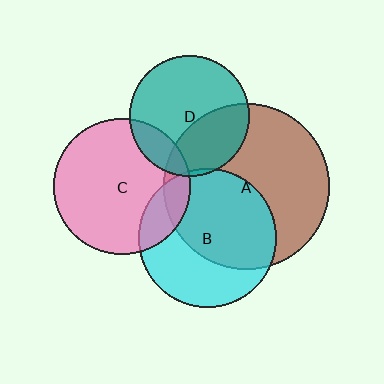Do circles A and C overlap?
Yes.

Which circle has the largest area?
Circle A (brown).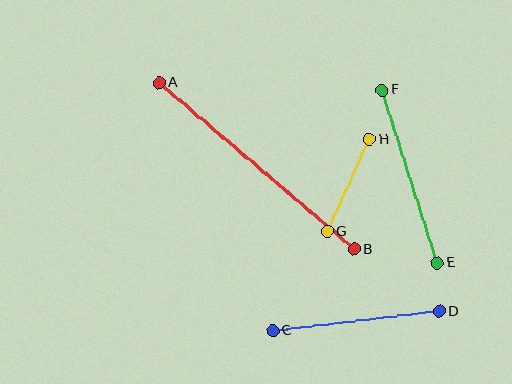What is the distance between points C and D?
The distance is approximately 167 pixels.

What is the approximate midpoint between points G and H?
The midpoint is at approximately (348, 185) pixels.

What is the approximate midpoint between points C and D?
The midpoint is at approximately (356, 321) pixels.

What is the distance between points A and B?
The distance is approximately 257 pixels.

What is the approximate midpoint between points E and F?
The midpoint is at approximately (410, 176) pixels.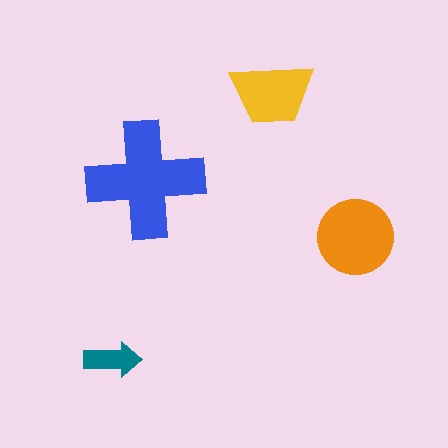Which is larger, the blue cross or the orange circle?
The blue cross.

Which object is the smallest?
The teal arrow.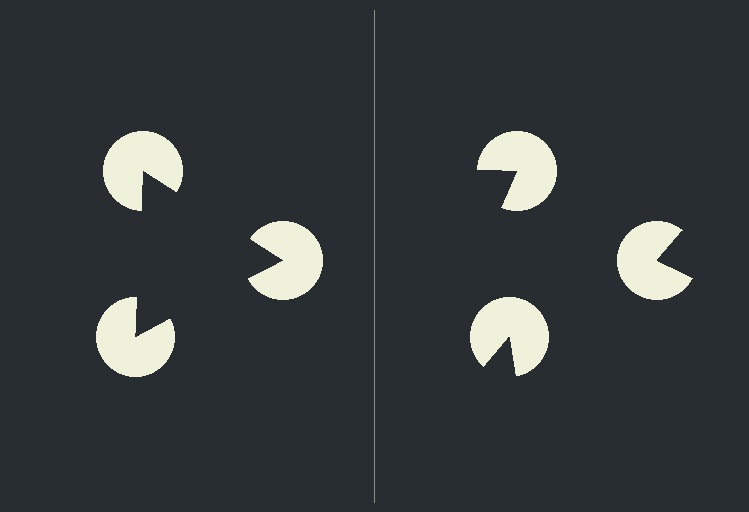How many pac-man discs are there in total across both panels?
6 — 3 on each side.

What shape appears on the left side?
An illusory triangle.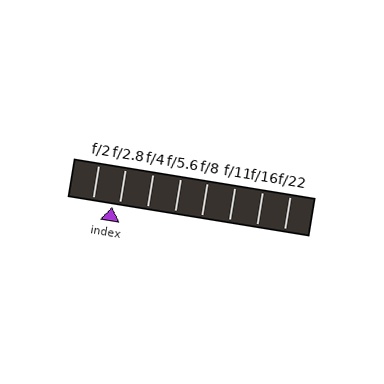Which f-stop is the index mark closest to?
The index mark is closest to f/2.8.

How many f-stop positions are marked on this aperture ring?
There are 8 f-stop positions marked.